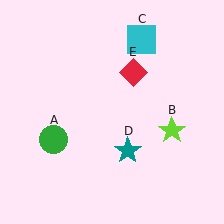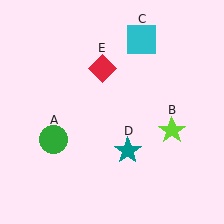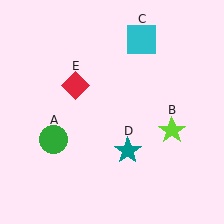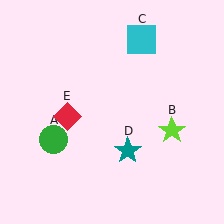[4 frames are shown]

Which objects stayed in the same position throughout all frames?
Green circle (object A) and lime star (object B) and cyan square (object C) and teal star (object D) remained stationary.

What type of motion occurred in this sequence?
The red diamond (object E) rotated counterclockwise around the center of the scene.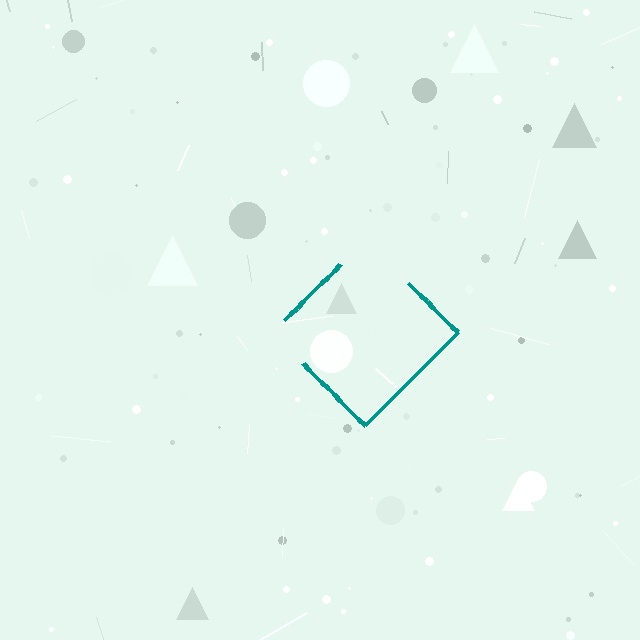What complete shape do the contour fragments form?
The contour fragments form a diamond.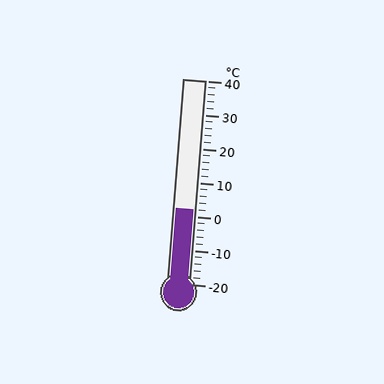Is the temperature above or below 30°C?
The temperature is below 30°C.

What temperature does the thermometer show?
The thermometer shows approximately 2°C.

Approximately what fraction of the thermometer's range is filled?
The thermometer is filled to approximately 35% of its range.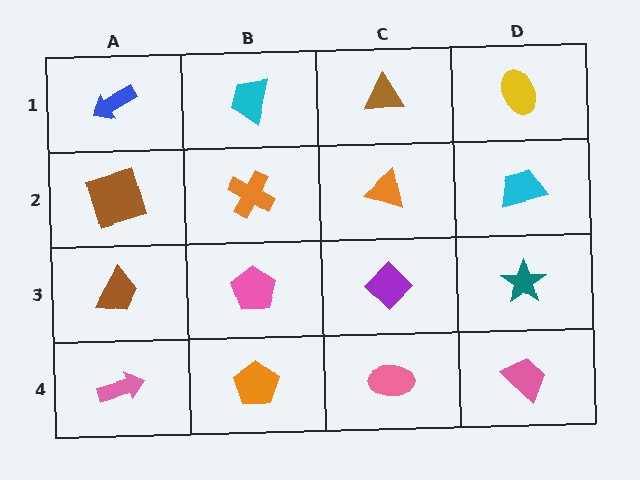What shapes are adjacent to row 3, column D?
A cyan trapezoid (row 2, column D), a pink trapezoid (row 4, column D), a purple diamond (row 3, column C).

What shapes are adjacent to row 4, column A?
A brown trapezoid (row 3, column A), an orange pentagon (row 4, column B).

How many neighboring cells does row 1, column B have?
3.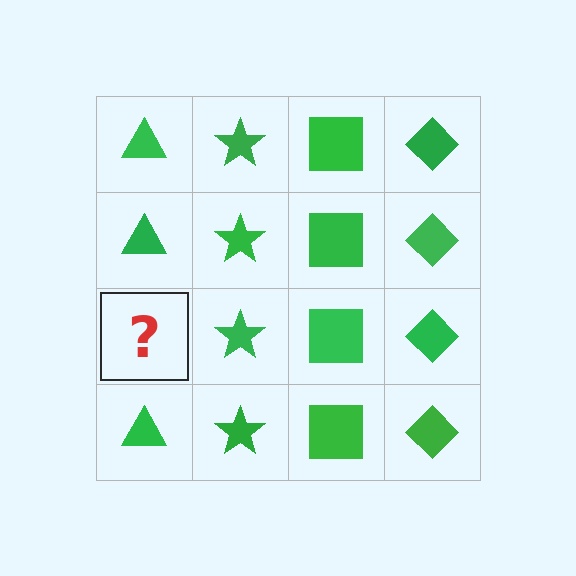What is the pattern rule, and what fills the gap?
The rule is that each column has a consistent shape. The gap should be filled with a green triangle.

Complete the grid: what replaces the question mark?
The question mark should be replaced with a green triangle.